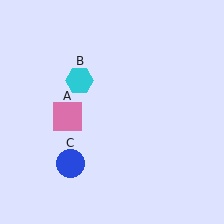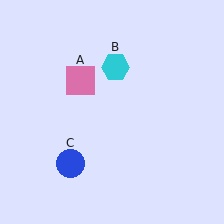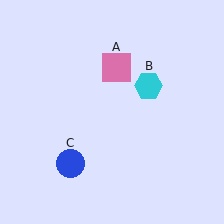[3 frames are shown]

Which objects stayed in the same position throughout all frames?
Blue circle (object C) remained stationary.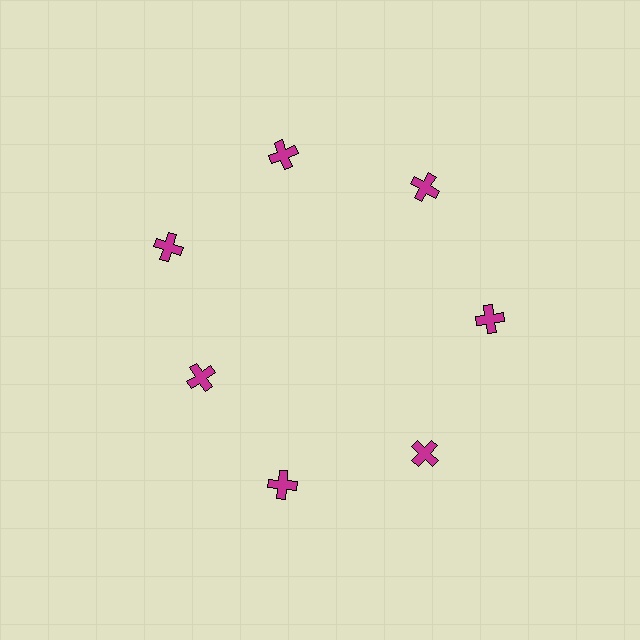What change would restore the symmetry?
The symmetry would be restored by moving it outward, back onto the ring so that all 7 crosses sit at equal angles and equal distance from the center.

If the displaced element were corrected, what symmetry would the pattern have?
It would have 7-fold rotational symmetry — the pattern would map onto itself every 51 degrees.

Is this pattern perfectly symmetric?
No. The 7 magenta crosses are arranged in a ring, but one element near the 8 o'clock position is pulled inward toward the center, breaking the 7-fold rotational symmetry.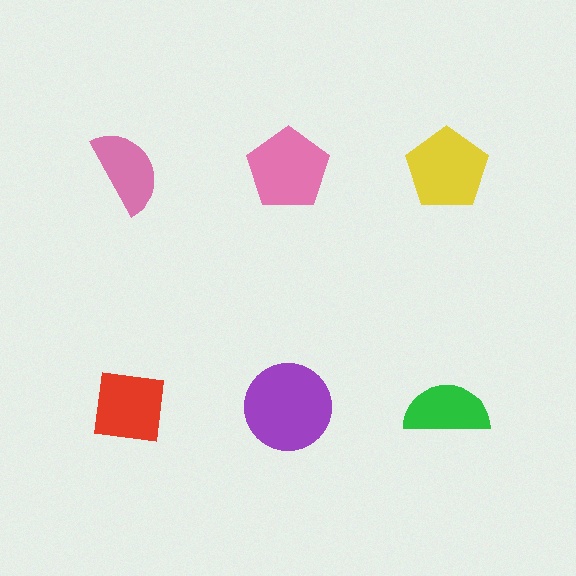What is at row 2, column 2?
A purple circle.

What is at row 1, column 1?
A pink semicircle.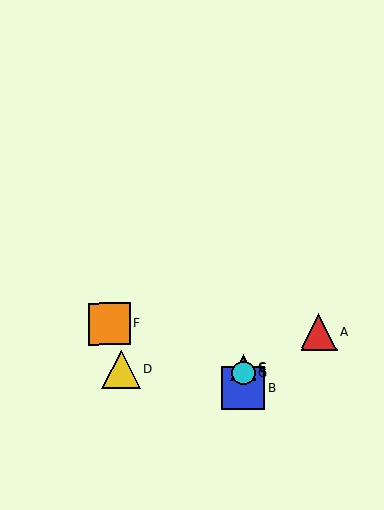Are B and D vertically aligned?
No, B is at x≈243 and D is at x≈121.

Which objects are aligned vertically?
Objects B, C, E, G are aligned vertically.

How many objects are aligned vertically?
4 objects (B, C, E, G) are aligned vertically.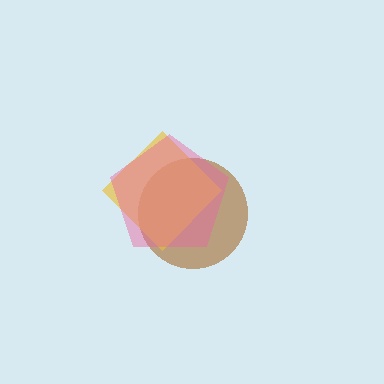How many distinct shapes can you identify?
There are 3 distinct shapes: a brown circle, a yellow diamond, a pink pentagon.